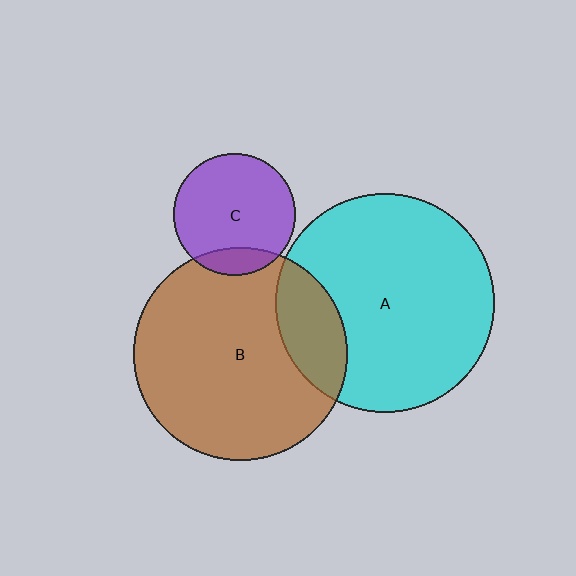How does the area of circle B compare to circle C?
Approximately 3.1 times.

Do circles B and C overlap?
Yes.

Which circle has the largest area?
Circle A (cyan).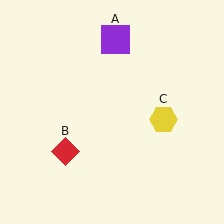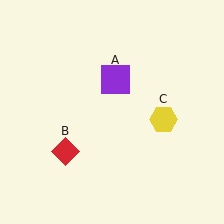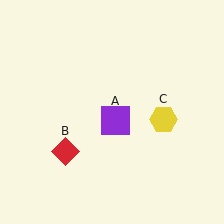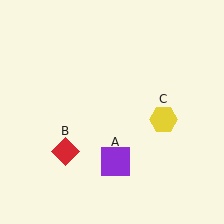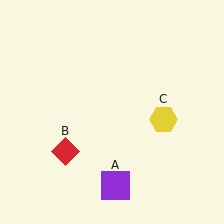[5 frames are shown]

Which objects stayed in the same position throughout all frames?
Red diamond (object B) and yellow hexagon (object C) remained stationary.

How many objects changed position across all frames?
1 object changed position: purple square (object A).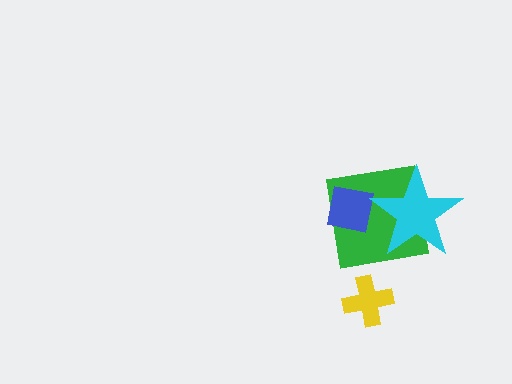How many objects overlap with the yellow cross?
0 objects overlap with the yellow cross.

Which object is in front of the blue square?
The cyan star is in front of the blue square.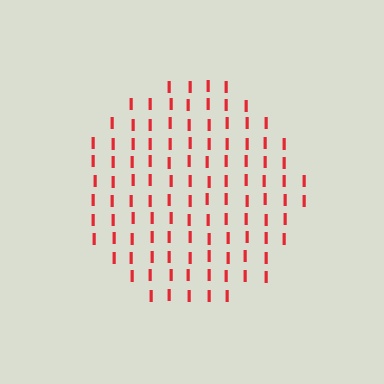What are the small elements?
The small elements are letter I's.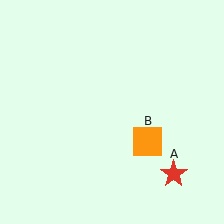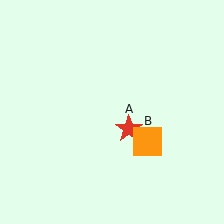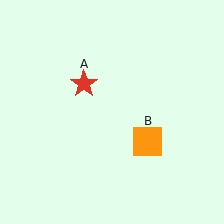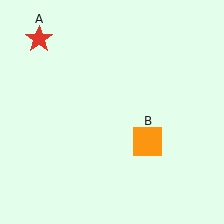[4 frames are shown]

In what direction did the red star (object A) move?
The red star (object A) moved up and to the left.